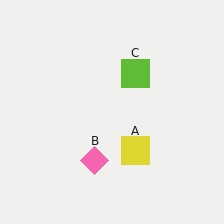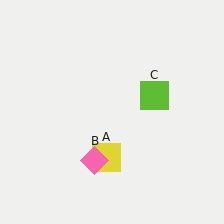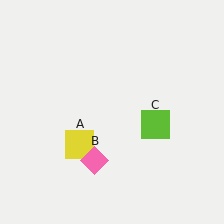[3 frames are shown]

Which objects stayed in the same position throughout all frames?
Pink diamond (object B) remained stationary.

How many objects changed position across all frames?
2 objects changed position: yellow square (object A), lime square (object C).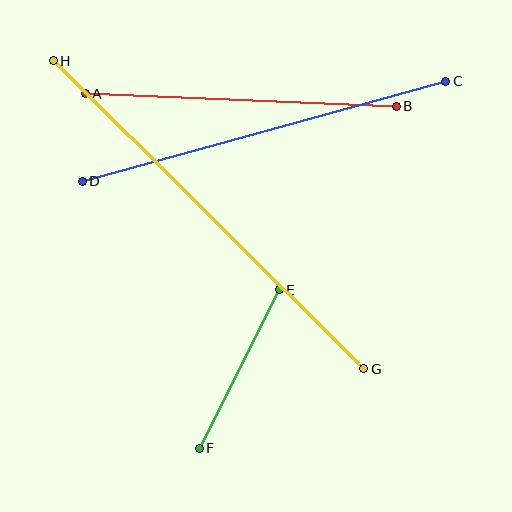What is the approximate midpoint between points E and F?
The midpoint is at approximately (239, 369) pixels.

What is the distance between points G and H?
The distance is approximately 437 pixels.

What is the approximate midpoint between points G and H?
The midpoint is at approximately (208, 215) pixels.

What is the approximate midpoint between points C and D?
The midpoint is at approximately (264, 131) pixels.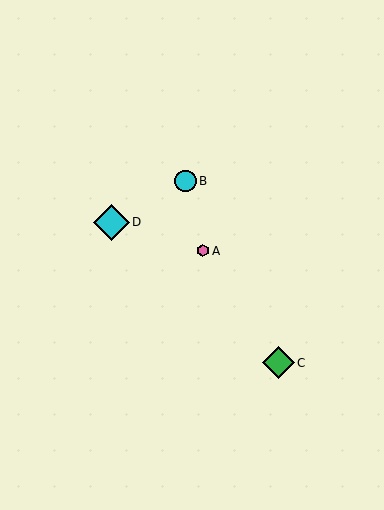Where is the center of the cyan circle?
The center of the cyan circle is at (186, 181).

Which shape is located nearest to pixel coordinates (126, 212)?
The cyan diamond (labeled D) at (111, 222) is nearest to that location.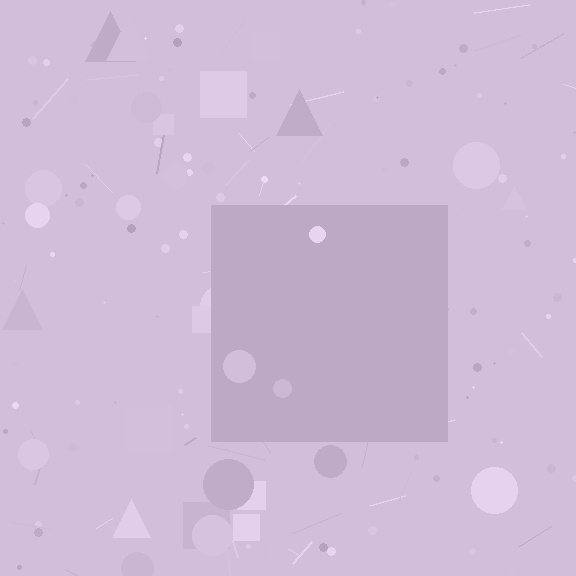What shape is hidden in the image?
A square is hidden in the image.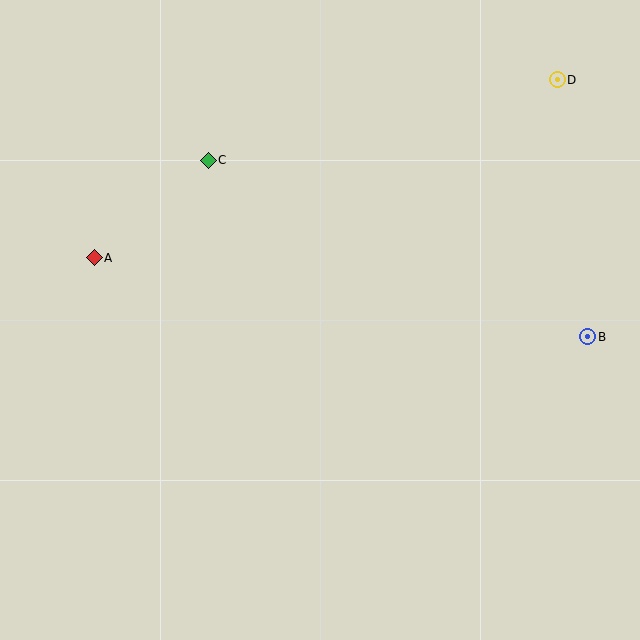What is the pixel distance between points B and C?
The distance between B and C is 419 pixels.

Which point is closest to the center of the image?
Point C at (208, 160) is closest to the center.